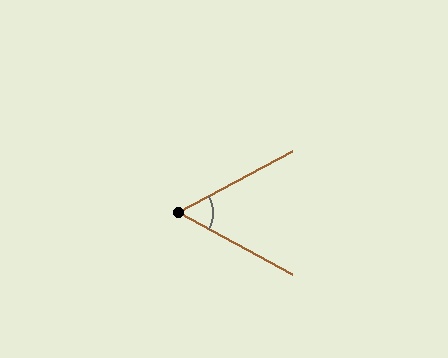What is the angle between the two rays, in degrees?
Approximately 57 degrees.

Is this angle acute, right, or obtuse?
It is acute.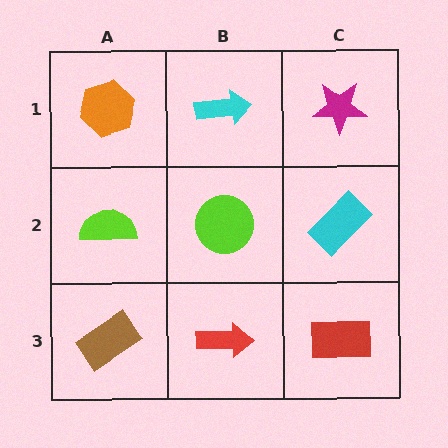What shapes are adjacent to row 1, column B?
A lime circle (row 2, column B), an orange hexagon (row 1, column A), a magenta star (row 1, column C).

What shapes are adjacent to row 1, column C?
A cyan rectangle (row 2, column C), a cyan arrow (row 1, column B).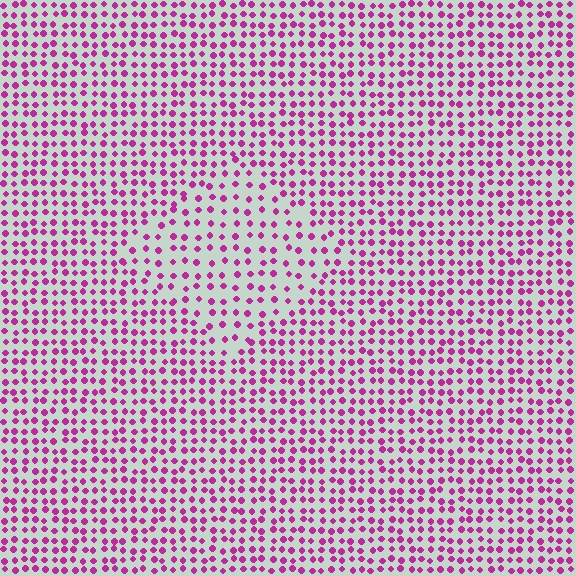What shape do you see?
I see a diamond.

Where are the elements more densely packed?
The elements are more densely packed outside the diamond boundary.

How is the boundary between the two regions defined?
The boundary is defined by a change in element density (approximately 1.7x ratio). All elements are the same color, size, and shape.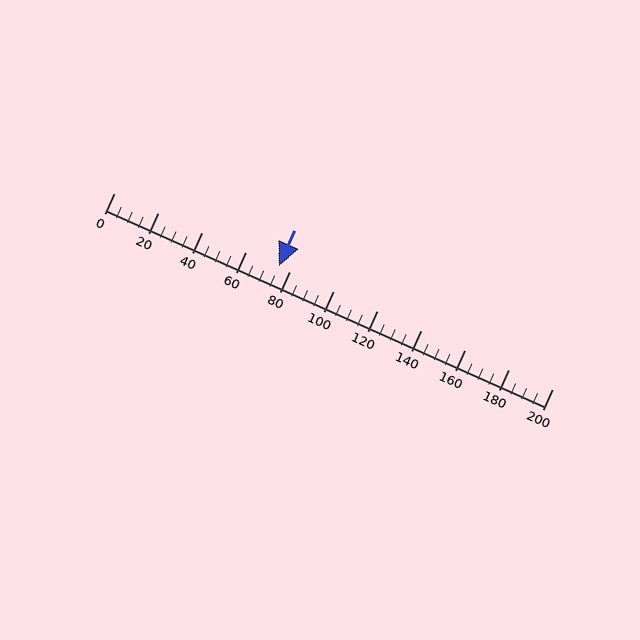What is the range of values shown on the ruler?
The ruler shows values from 0 to 200.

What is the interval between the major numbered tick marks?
The major tick marks are spaced 20 units apart.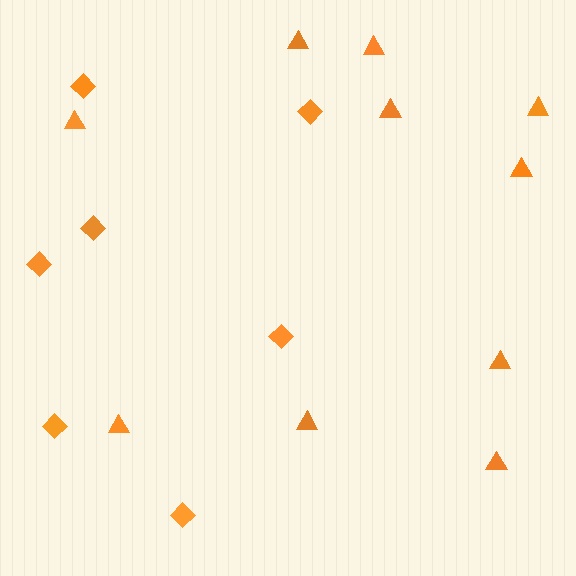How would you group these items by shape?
There are 2 groups: one group of diamonds (7) and one group of triangles (10).